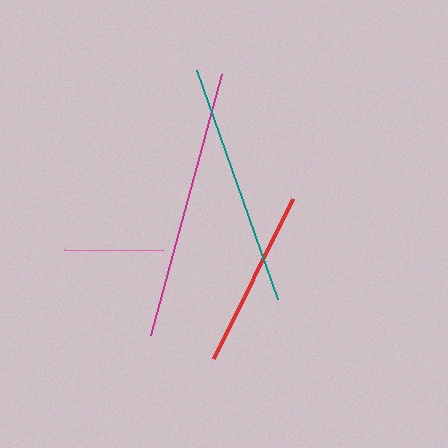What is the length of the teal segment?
The teal segment is approximately 243 pixels long.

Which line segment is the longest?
The magenta line is the longest at approximately 271 pixels.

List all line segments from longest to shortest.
From longest to shortest: magenta, teal, red, pink.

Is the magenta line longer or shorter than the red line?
The magenta line is longer than the red line.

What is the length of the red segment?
The red segment is approximately 179 pixels long.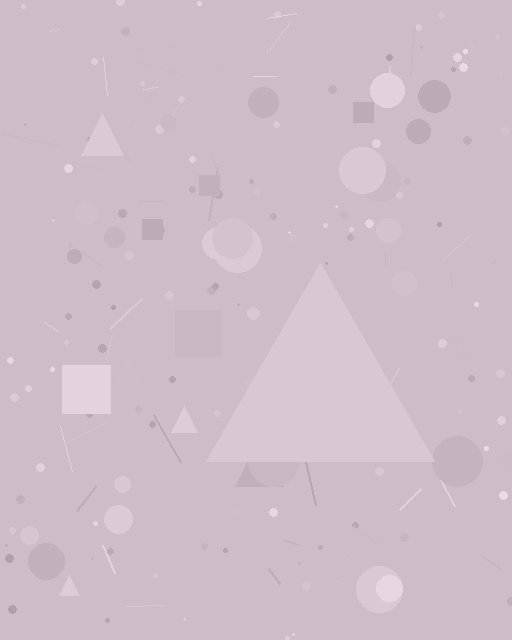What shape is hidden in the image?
A triangle is hidden in the image.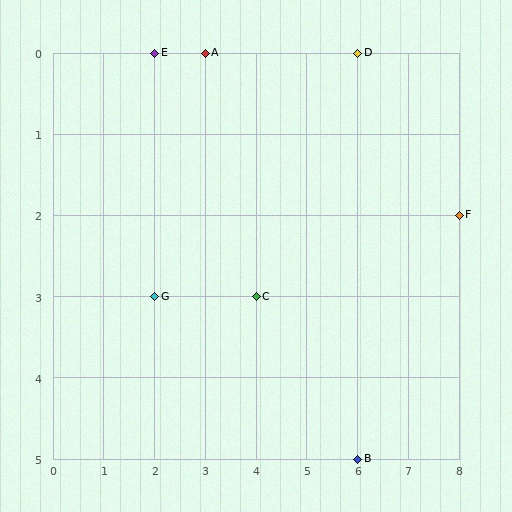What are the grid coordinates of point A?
Point A is at grid coordinates (3, 0).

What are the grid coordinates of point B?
Point B is at grid coordinates (6, 5).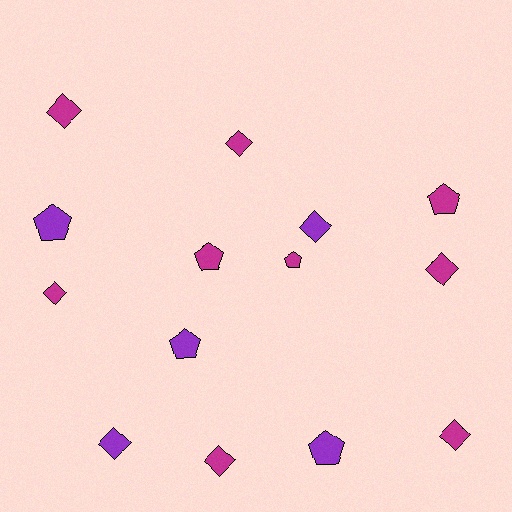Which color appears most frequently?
Magenta, with 9 objects.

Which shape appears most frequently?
Diamond, with 8 objects.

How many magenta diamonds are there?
There are 6 magenta diamonds.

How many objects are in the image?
There are 14 objects.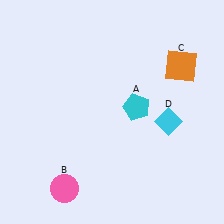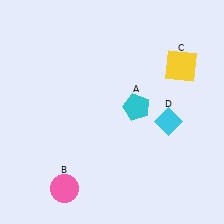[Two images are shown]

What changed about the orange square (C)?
In Image 1, C is orange. In Image 2, it changed to yellow.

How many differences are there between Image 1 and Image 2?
There is 1 difference between the two images.